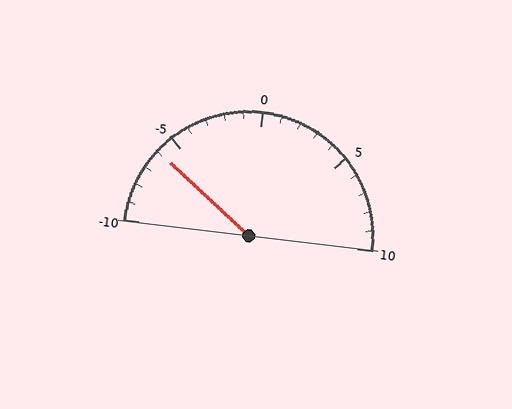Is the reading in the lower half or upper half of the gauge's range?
The reading is in the lower half of the range (-10 to 10).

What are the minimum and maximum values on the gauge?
The gauge ranges from -10 to 10.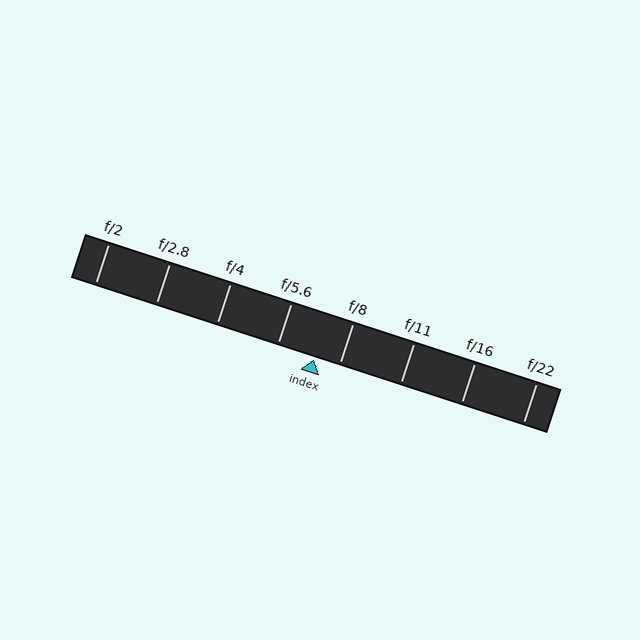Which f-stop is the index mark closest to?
The index mark is closest to f/8.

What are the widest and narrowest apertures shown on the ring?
The widest aperture shown is f/2 and the narrowest is f/22.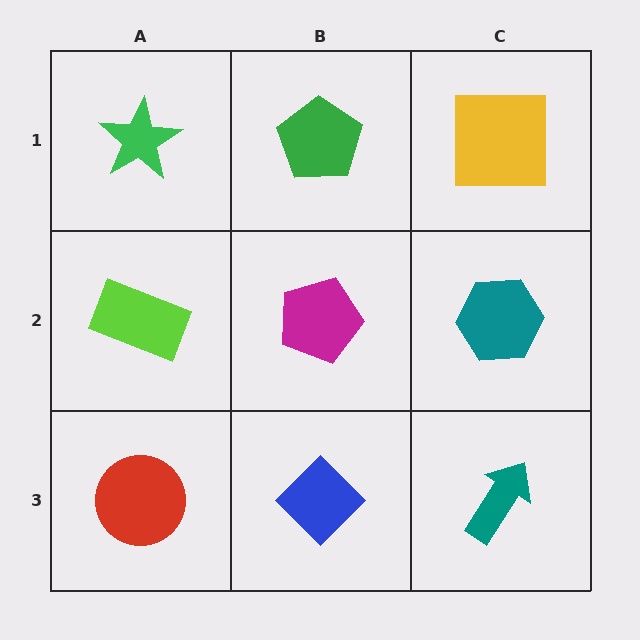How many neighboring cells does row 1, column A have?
2.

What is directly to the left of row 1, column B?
A green star.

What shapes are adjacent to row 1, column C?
A teal hexagon (row 2, column C), a green pentagon (row 1, column B).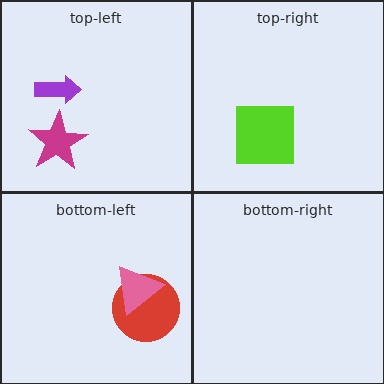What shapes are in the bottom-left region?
The red circle, the pink triangle.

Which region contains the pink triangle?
The bottom-left region.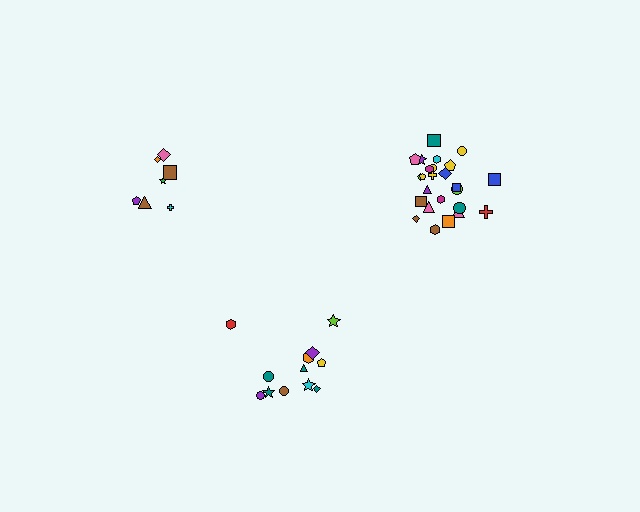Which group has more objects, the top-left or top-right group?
The top-right group.